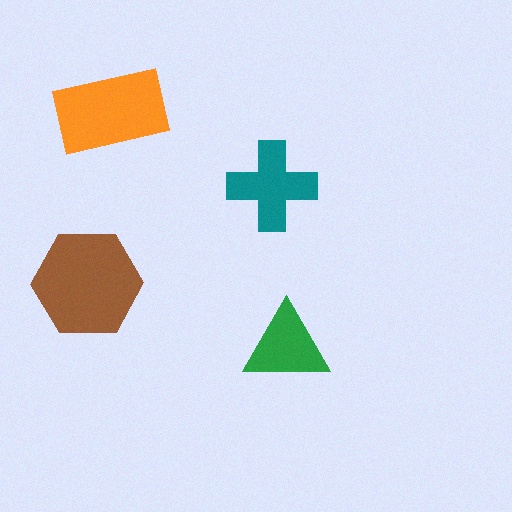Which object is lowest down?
The green triangle is bottommost.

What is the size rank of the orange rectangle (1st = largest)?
2nd.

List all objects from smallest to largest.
The green triangle, the teal cross, the orange rectangle, the brown hexagon.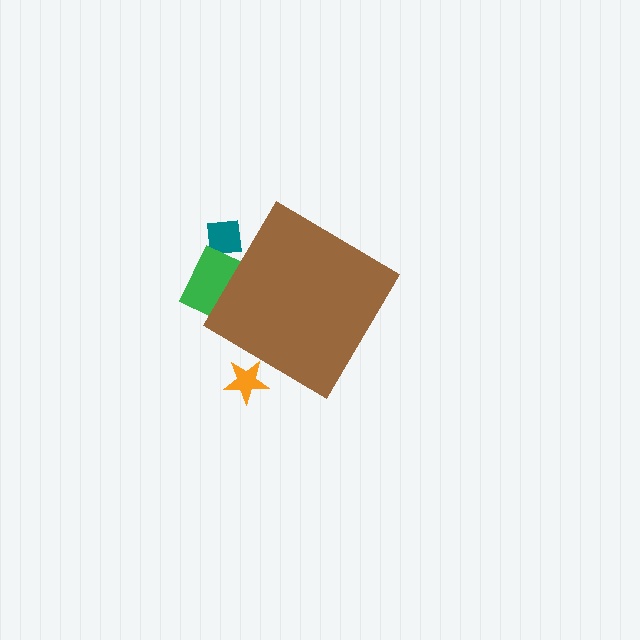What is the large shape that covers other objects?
A brown diamond.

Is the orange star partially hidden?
Yes, the orange star is partially hidden behind the brown diamond.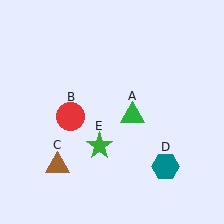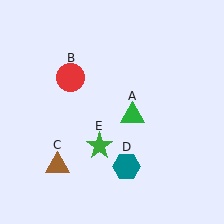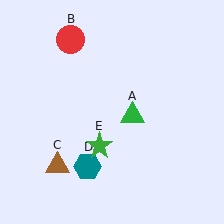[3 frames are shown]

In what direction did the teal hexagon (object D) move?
The teal hexagon (object D) moved left.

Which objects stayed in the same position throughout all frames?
Green triangle (object A) and brown triangle (object C) and green star (object E) remained stationary.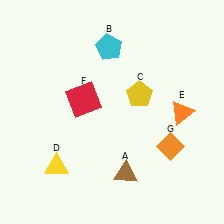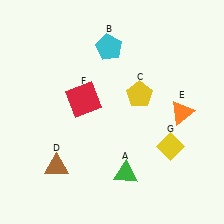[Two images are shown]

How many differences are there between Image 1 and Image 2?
There are 3 differences between the two images.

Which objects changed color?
A changed from brown to green. D changed from yellow to brown. G changed from orange to yellow.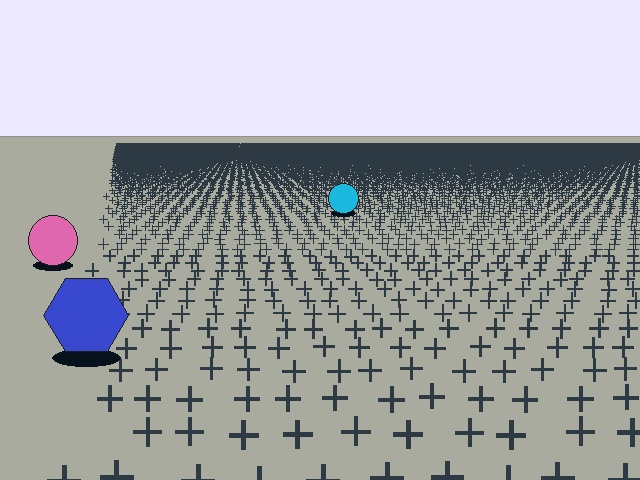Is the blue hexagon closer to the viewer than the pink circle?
Yes. The blue hexagon is closer — you can tell from the texture gradient: the ground texture is coarser near it.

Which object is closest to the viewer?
The blue hexagon is closest. The texture marks near it are larger and more spread out.